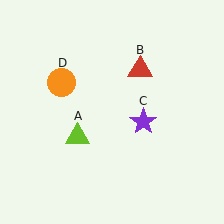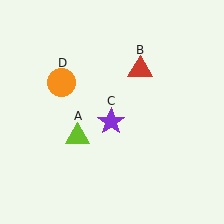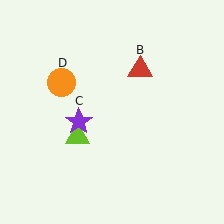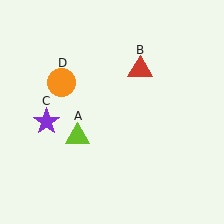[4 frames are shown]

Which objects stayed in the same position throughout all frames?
Lime triangle (object A) and red triangle (object B) and orange circle (object D) remained stationary.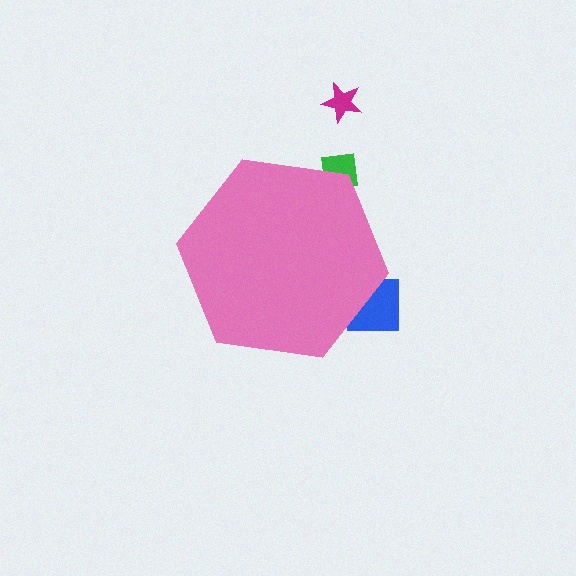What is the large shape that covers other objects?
A pink hexagon.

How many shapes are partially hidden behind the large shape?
2 shapes are partially hidden.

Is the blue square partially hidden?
Yes, the blue square is partially hidden behind the pink hexagon.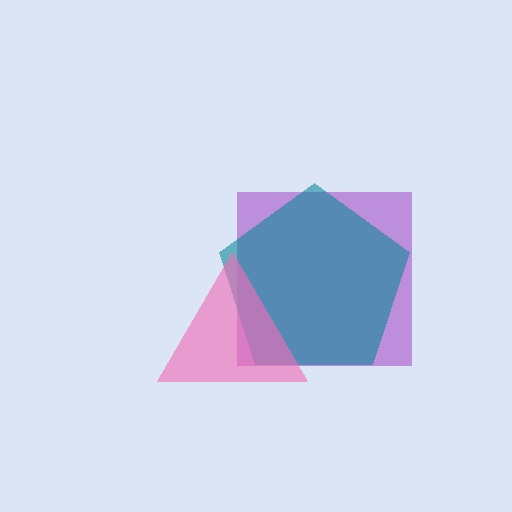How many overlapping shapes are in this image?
There are 3 overlapping shapes in the image.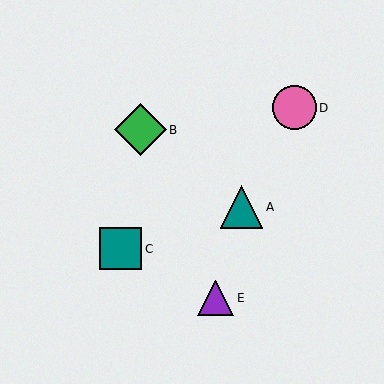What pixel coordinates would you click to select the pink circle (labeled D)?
Click at (294, 108) to select the pink circle D.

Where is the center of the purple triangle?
The center of the purple triangle is at (216, 298).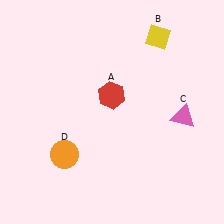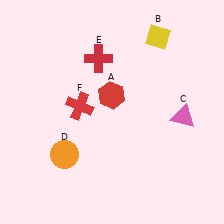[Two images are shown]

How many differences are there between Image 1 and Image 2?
There are 2 differences between the two images.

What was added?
A red cross (E), a red cross (F) were added in Image 2.